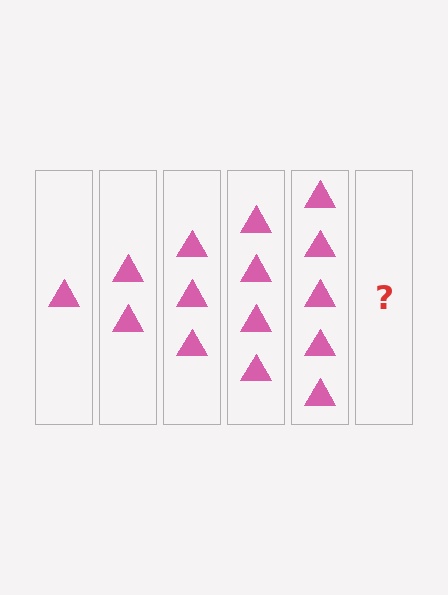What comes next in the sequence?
The next element should be 6 triangles.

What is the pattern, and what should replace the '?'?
The pattern is that each step adds one more triangle. The '?' should be 6 triangles.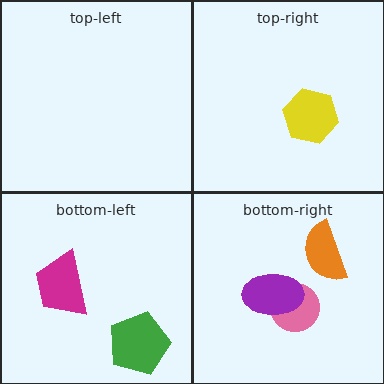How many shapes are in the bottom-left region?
2.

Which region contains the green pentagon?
The bottom-left region.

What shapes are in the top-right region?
The yellow hexagon.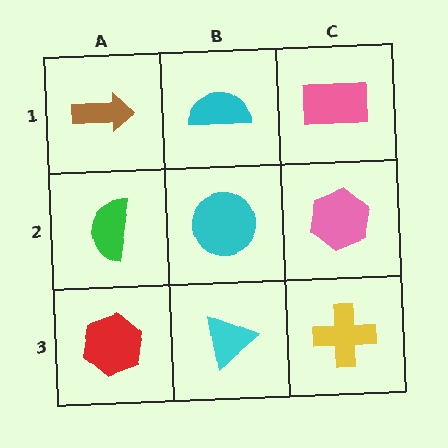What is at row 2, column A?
A green semicircle.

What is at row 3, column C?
A yellow cross.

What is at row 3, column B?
A cyan triangle.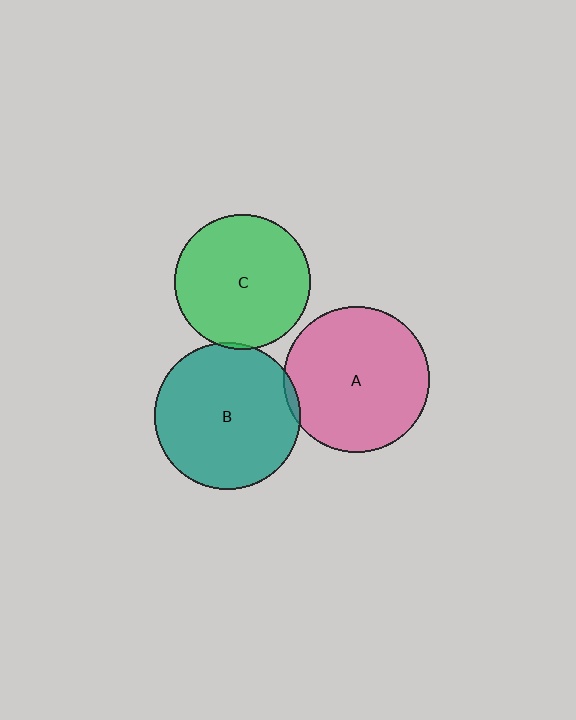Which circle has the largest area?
Circle A (pink).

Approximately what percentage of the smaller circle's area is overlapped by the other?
Approximately 5%.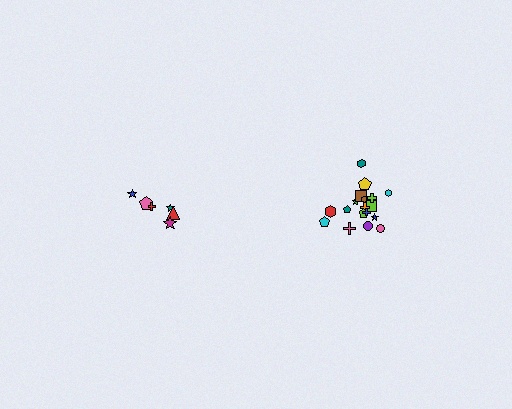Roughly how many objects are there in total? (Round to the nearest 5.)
Roughly 25 objects in total.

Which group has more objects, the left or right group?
The right group.